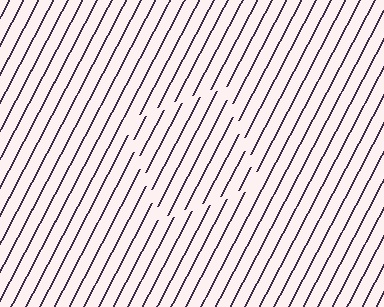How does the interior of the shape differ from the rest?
The interior of the shape contains the same grating, shifted by half a period — the contour is defined by the phase discontinuity where line-ends from the inner and outer gratings abut.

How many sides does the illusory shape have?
4 sides — the line-ends trace a square.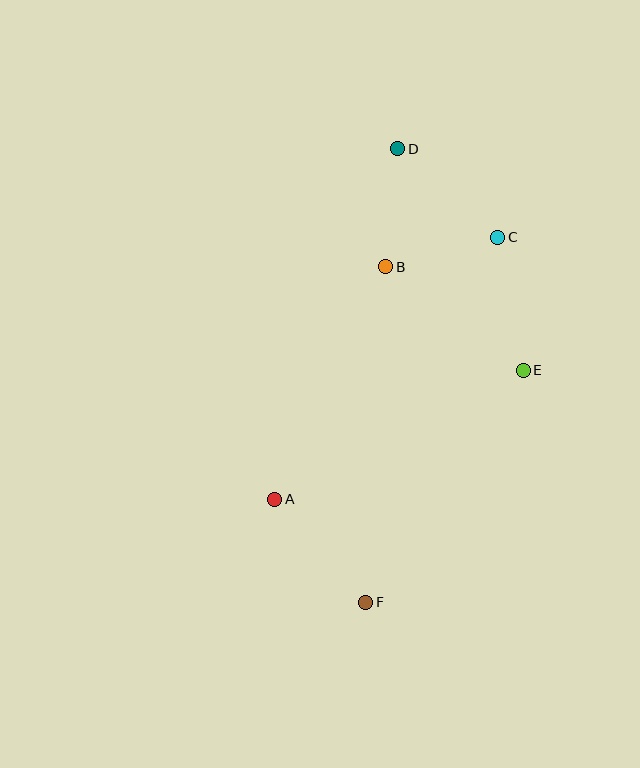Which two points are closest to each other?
Points B and C are closest to each other.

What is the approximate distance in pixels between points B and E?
The distance between B and E is approximately 172 pixels.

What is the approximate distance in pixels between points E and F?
The distance between E and F is approximately 281 pixels.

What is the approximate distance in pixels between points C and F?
The distance between C and F is approximately 388 pixels.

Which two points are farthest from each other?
Points D and F are farthest from each other.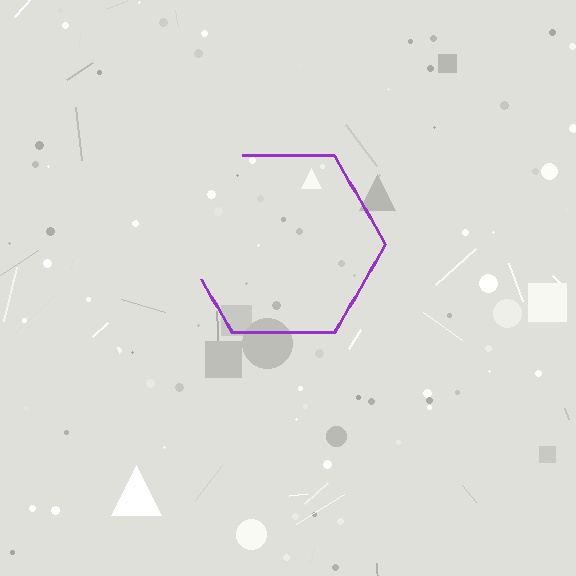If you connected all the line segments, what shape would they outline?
They would outline a hexagon.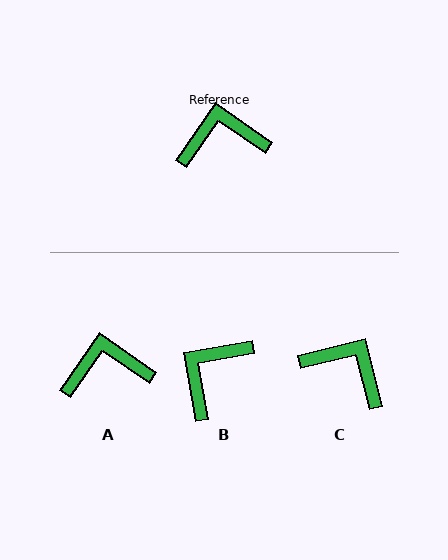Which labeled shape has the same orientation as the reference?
A.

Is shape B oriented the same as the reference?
No, it is off by about 45 degrees.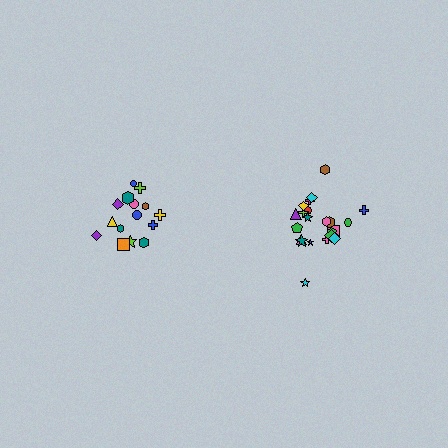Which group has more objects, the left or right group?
The right group.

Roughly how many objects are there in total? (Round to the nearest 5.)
Roughly 35 objects in total.